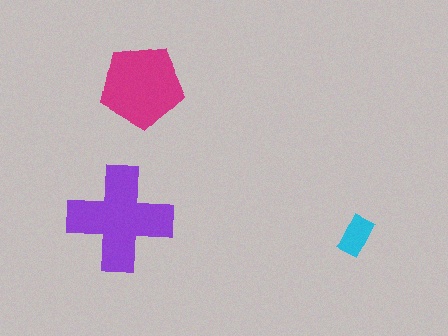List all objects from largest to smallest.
The purple cross, the magenta pentagon, the cyan rectangle.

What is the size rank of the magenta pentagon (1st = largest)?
2nd.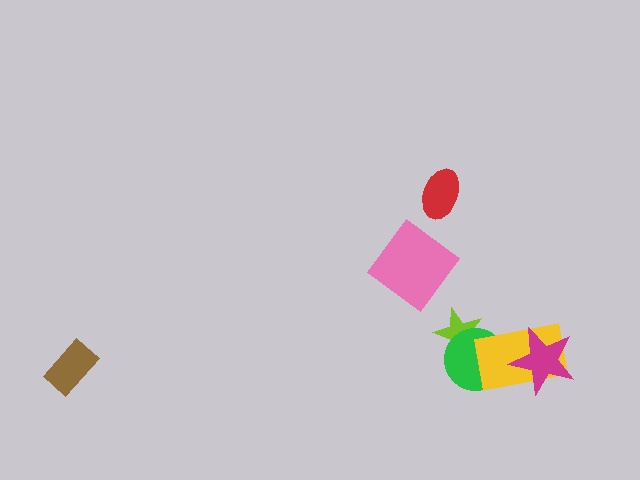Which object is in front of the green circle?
The yellow rectangle is in front of the green circle.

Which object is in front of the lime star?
The green circle is in front of the lime star.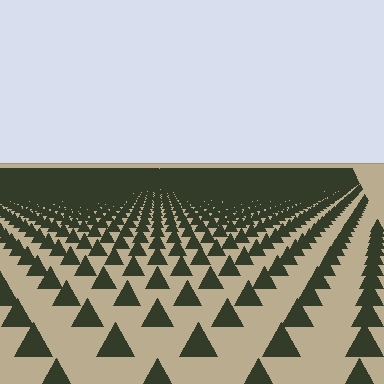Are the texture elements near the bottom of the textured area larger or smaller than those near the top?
Larger. Near the bottom, elements are closer to the viewer and appear at a bigger on-screen size.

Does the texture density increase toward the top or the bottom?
Density increases toward the top.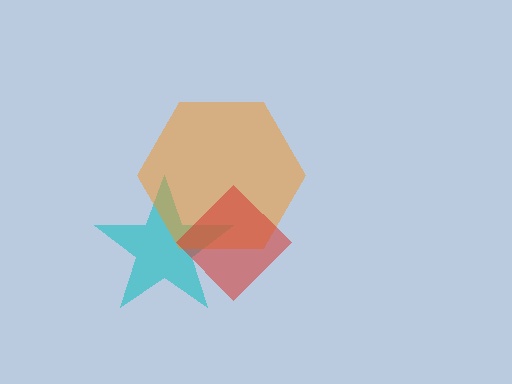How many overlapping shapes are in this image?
There are 3 overlapping shapes in the image.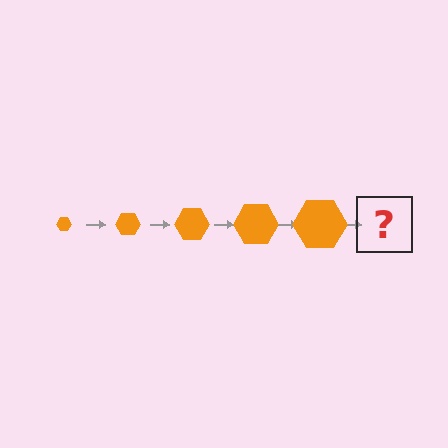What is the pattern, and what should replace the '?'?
The pattern is that the hexagon gets progressively larger each step. The '?' should be an orange hexagon, larger than the previous one.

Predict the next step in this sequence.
The next step is an orange hexagon, larger than the previous one.